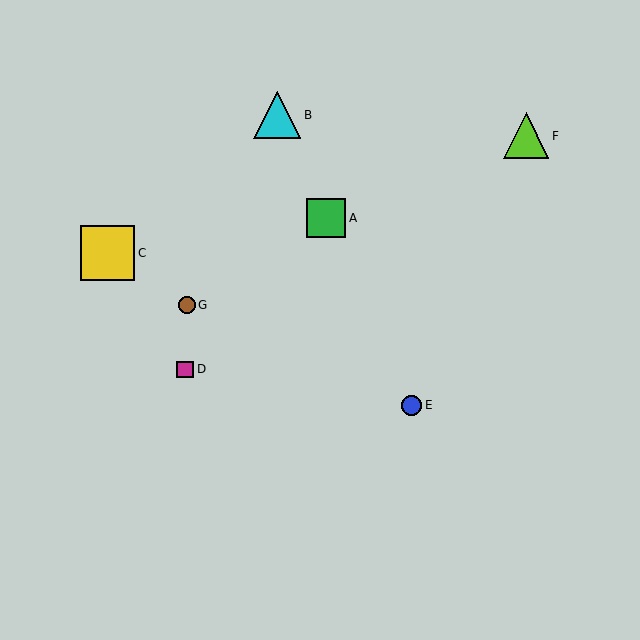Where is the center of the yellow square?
The center of the yellow square is at (108, 253).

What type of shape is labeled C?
Shape C is a yellow square.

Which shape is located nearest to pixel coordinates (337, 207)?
The green square (labeled A) at (326, 218) is nearest to that location.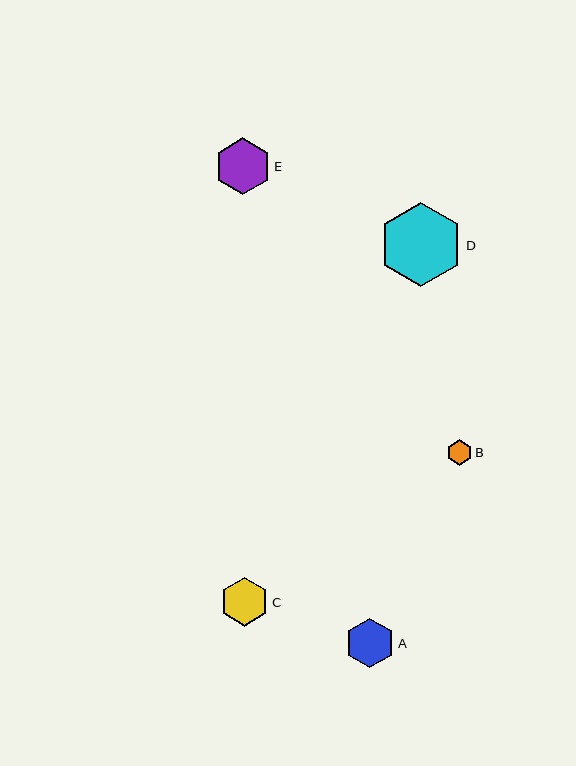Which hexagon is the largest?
Hexagon D is the largest with a size of approximately 84 pixels.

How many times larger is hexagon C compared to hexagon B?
Hexagon C is approximately 1.9 times the size of hexagon B.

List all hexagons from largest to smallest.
From largest to smallest: D, E, A, C, B.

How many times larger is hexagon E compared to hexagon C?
Hexagon E is approximately 1.2 times the size of hexagon C.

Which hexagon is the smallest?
Hexagon B is the smallest with a size of approximately 25 pixels.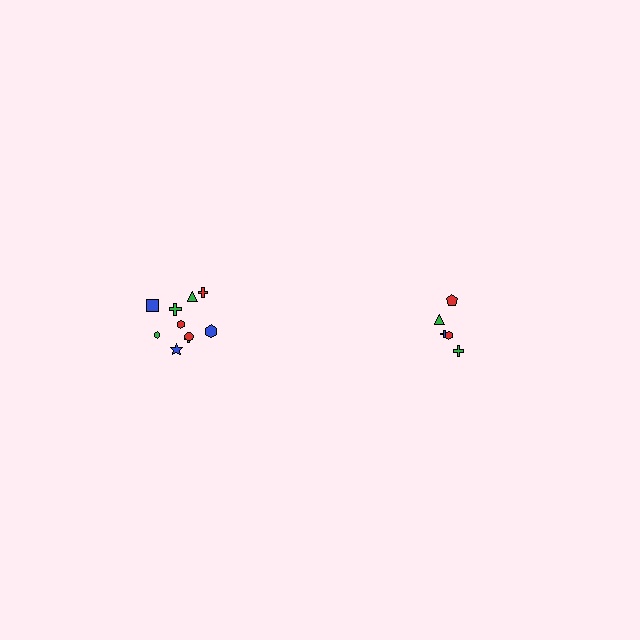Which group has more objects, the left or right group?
The left group.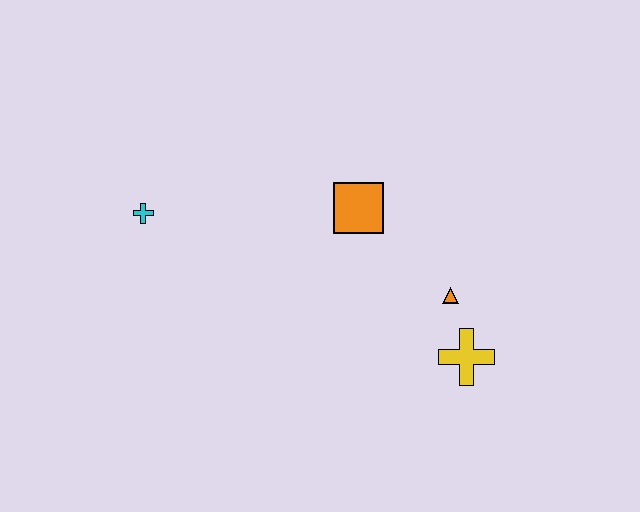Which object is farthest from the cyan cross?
The yellow cross is farthest from the cyan cross.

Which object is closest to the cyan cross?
The orange square is closest to the cyan cross.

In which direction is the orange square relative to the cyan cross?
The orange square is to the right of the cyan cross.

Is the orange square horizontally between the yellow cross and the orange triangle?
No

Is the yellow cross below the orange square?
Yes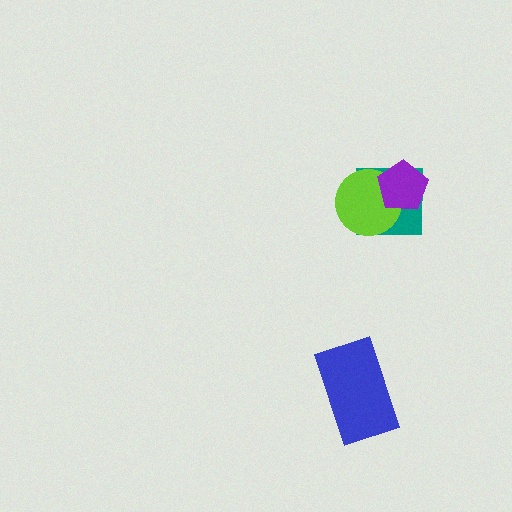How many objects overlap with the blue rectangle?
0 objects overlap with the blue rectangle.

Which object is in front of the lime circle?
The purple pentagon is in front of the lime circle.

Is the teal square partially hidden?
Yes, it is partially covered by another shape.